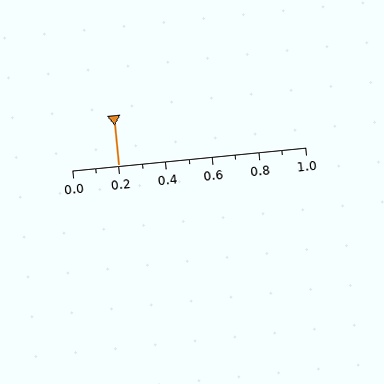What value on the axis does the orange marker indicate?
The marker indicates approximately 0.2.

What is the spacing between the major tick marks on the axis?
The major ticks are spaced 0.2 apart.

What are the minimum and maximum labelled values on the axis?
The axis runs from 0.0 to 1.0.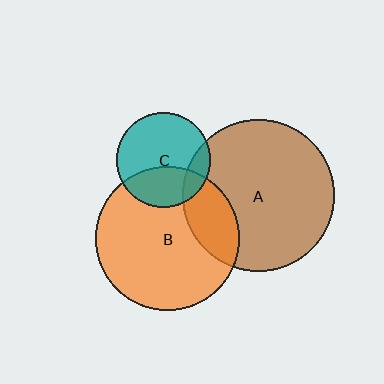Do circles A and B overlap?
Yes.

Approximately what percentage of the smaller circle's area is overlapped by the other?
Approximately 20%.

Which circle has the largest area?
Circle A (brown).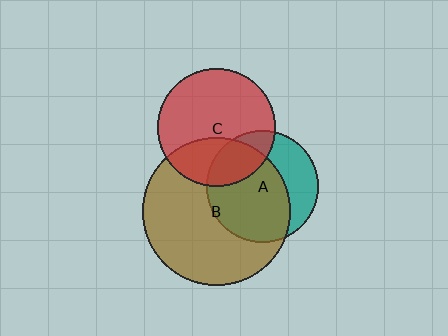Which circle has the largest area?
Circle B (brown).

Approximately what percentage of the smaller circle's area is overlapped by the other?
Approximately 65%.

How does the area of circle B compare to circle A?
Approximately 1.7 times.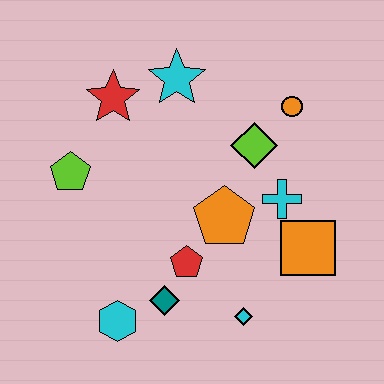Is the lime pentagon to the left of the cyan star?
Yes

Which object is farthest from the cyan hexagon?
The orange circle is farthest from the cyan hexagon.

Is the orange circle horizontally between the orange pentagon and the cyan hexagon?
No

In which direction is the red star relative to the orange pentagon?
The red star is above the orange pentagon.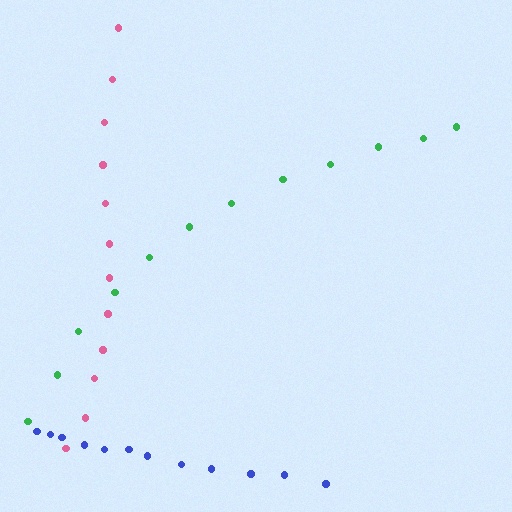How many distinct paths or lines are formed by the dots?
There are 3 distinct paths.